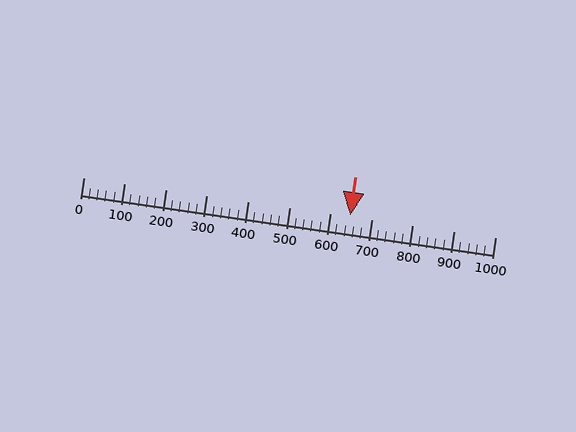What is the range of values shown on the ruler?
The ruler shows values from 0 to 1000.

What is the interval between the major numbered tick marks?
The major tick marks are spaced 100 units apart.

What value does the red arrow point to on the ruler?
The red arrow points to approximately 648.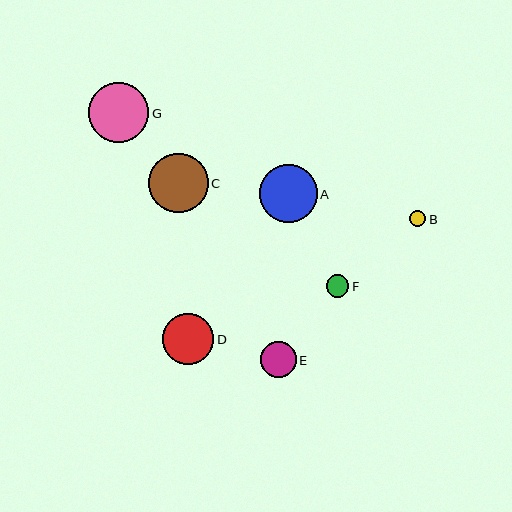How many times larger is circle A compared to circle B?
Circle A is approximately 3.6 times the size of circle B.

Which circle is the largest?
Circle G is the largest with a size of approximately 60 pixels.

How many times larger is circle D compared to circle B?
Circle D is approximately 3.1 times the size of circle B.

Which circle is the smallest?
Circle B is the smallest with a size of approximately 16 pixels.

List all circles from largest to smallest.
From largest to smallest: G, C, A, D, E, F, B.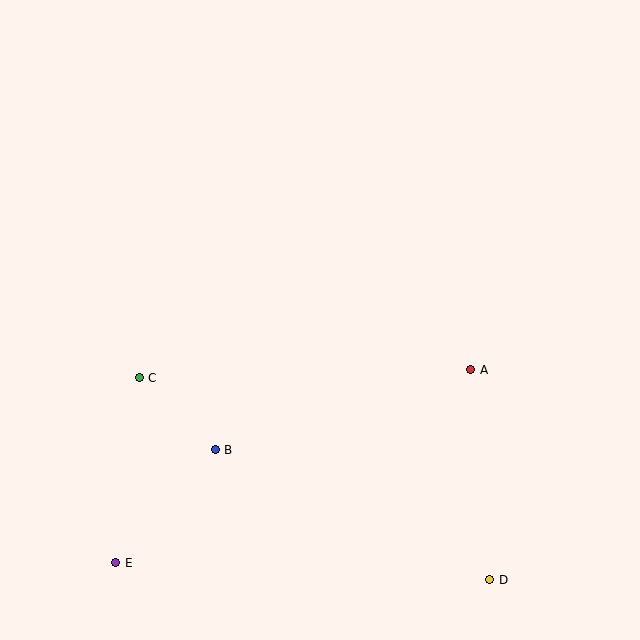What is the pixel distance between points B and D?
The distance between B and D is 304 pixels.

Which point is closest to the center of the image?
Point A at (471, 370) is closest to the center.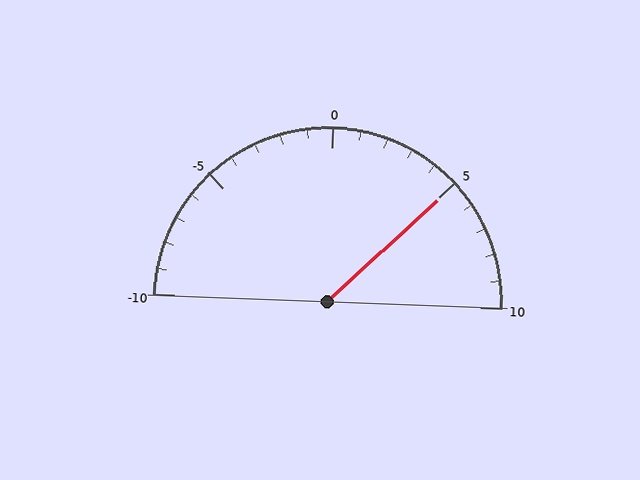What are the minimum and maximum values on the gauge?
The gauge ranges from -10 to 10.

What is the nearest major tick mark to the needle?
The nearest major tick mark is 5.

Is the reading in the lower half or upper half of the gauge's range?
The reading is in the upper half of the range (-10 to 10).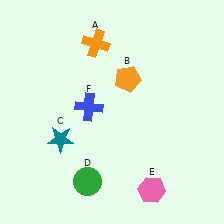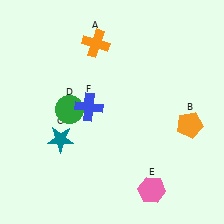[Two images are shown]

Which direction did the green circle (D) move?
The green circle (D) moved up.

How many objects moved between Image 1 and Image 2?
2 objects moved between the two images.